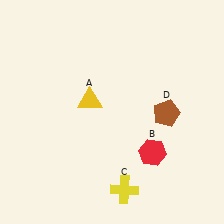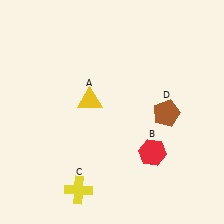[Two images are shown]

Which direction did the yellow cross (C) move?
The yellow cross (C) moved left.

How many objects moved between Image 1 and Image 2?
1 object moved between the two images.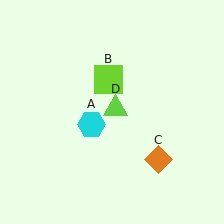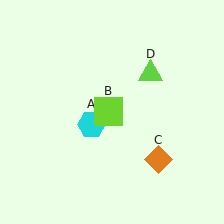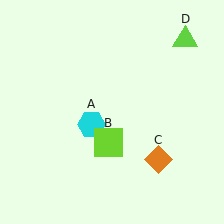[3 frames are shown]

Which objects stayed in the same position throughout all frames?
Cyan hexagon (object A) and orange diamond (object C) remained stationary.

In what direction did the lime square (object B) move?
The lime square (object B) moved down.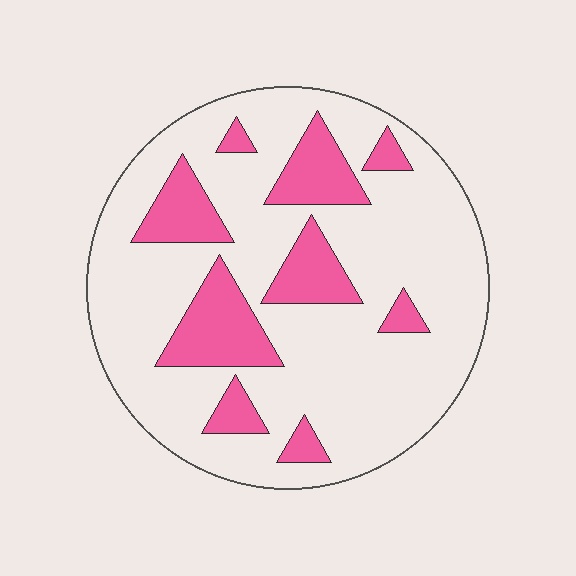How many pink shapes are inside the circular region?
9.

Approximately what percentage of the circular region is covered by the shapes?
Approximately 25%.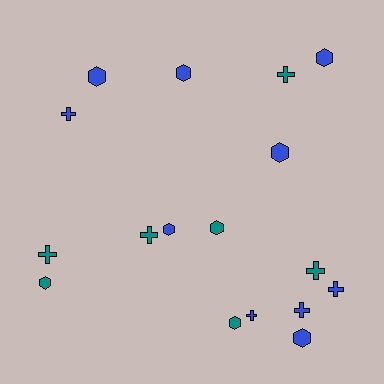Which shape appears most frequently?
Hexagon, with 9 objects.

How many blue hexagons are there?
There are 6 blue hexagons.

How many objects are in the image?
There are 17 objects.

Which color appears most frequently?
Blue, with 10 objects.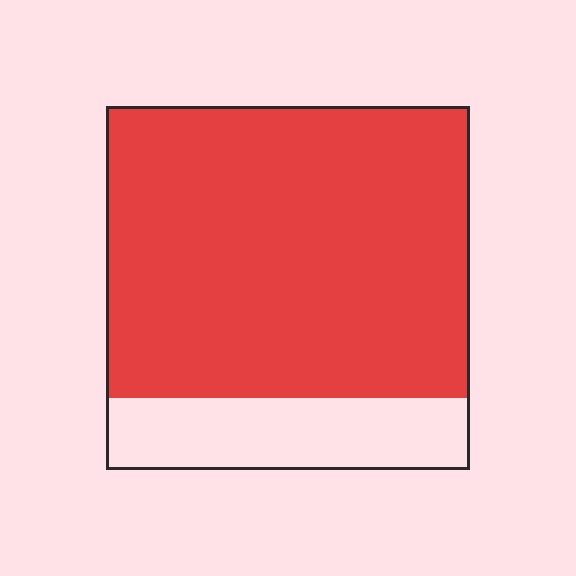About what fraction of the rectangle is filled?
About four fifths (4/5).